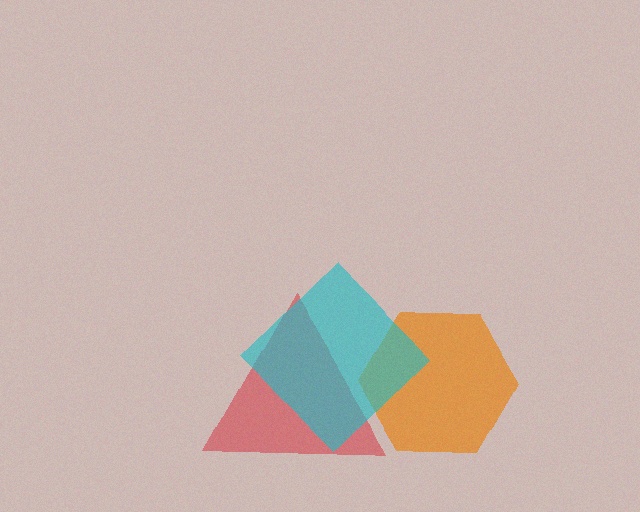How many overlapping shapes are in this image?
There are 3 overlapping shapes in the image.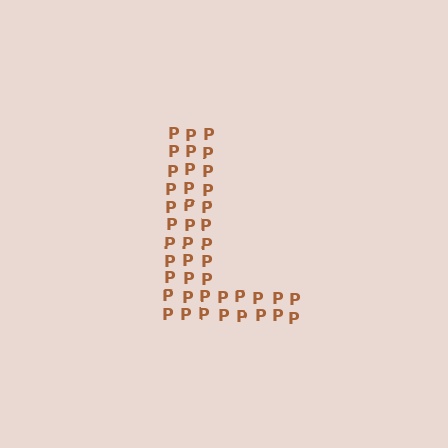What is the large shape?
The large shape is the letter L.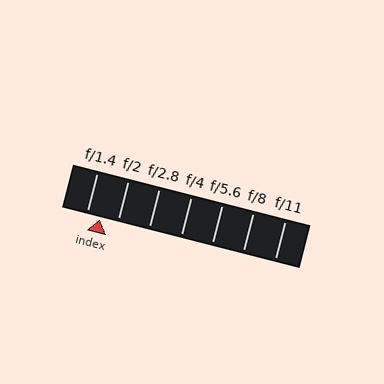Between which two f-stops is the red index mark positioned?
The index mark is between f/1.4 and f/2.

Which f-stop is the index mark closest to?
The index mark is closest to f/1.4.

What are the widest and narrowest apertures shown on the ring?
The widest aperture shown is f/1.4 and the narrowest is f/11.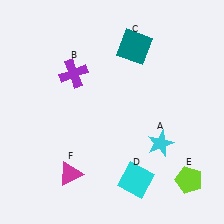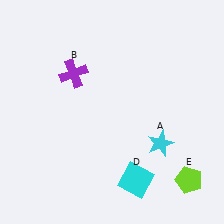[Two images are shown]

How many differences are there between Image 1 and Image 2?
There are 2 differences between the two images.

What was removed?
The teal square (C), the magenta triangle (F) were removed in Image 2.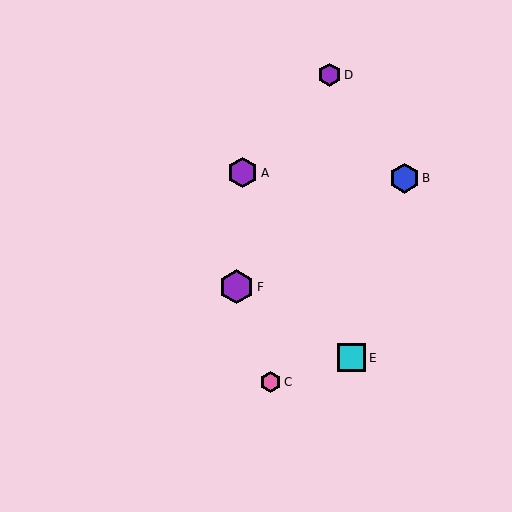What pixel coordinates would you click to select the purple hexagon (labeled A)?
Click at (243, 173) to select the purple hexagon A.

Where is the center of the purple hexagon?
The center of the purple hexagon is at (330, 75).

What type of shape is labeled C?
Shape C is a pink hexagon.